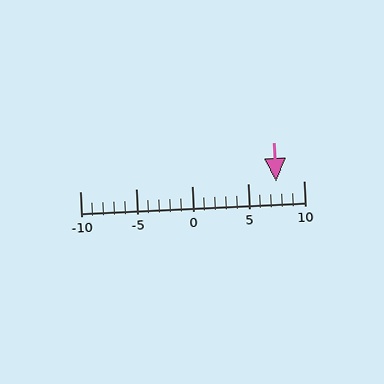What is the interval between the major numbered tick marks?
The major tick marks are spaced 5 units apart.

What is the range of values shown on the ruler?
The ruler shows values from -10 to 10.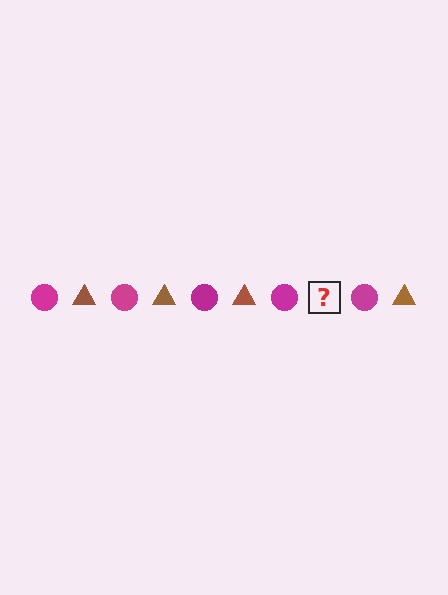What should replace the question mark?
The question mark should be replaced with a brown triangle.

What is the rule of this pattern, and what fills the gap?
The rule is that the pattern alternates between magenta circle and brown triangle. The gap should be filled with a brown triangle.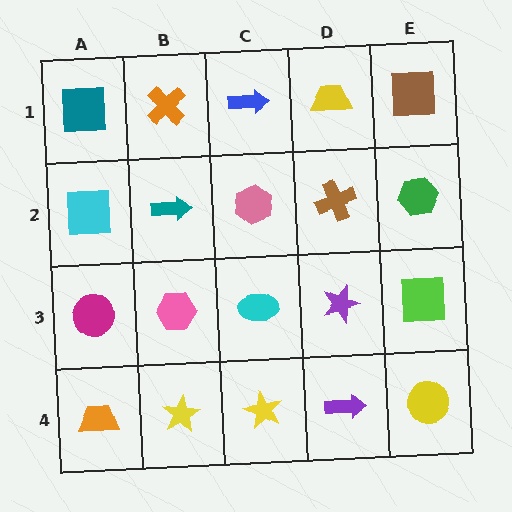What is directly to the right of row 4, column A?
A yellow star.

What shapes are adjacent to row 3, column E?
A green hexagon (row 2, column E), a yellow circle (row 4, column E), a purple star (row 3, column D).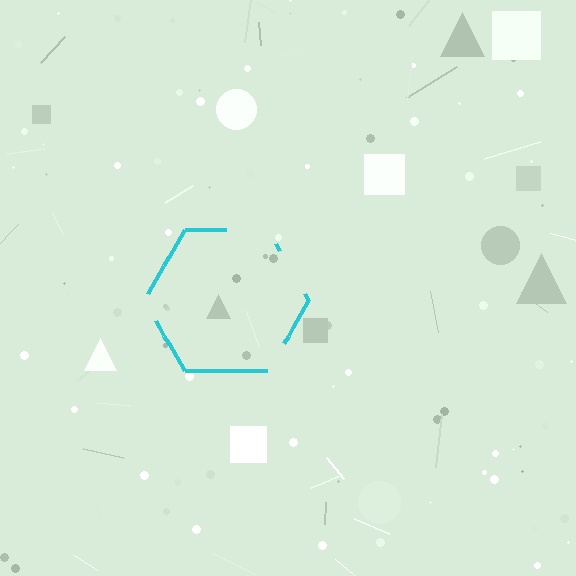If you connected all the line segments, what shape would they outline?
They would outline a hexagon.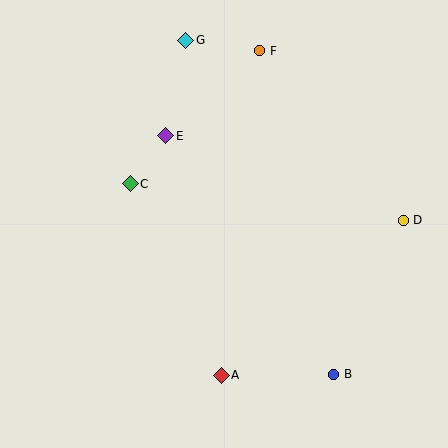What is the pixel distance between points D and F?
The distance between D and F is 222 pixels.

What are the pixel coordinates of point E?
Point E is at (166, 136).